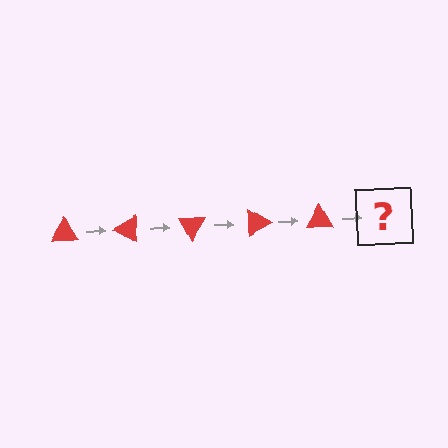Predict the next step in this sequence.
The next step is a red triangle rotated 150 degrees.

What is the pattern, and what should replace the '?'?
The pattern is that the triangle rotates 30 degrees each step. The '?' should be a red triangle rotated 150 degrees.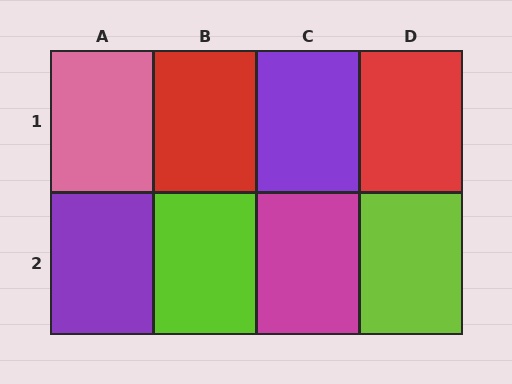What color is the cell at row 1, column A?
Pink.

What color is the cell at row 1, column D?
Red.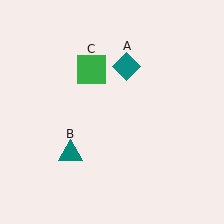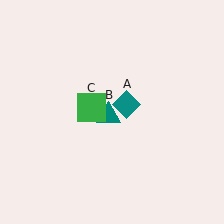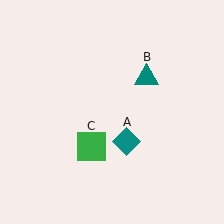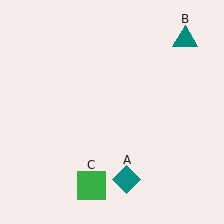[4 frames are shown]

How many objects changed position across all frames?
3 objects changed position: teal diamond (object A), teal triangle (object B), green square (object C).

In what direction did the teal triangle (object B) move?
The teal triangle (object B) moved up and to the right.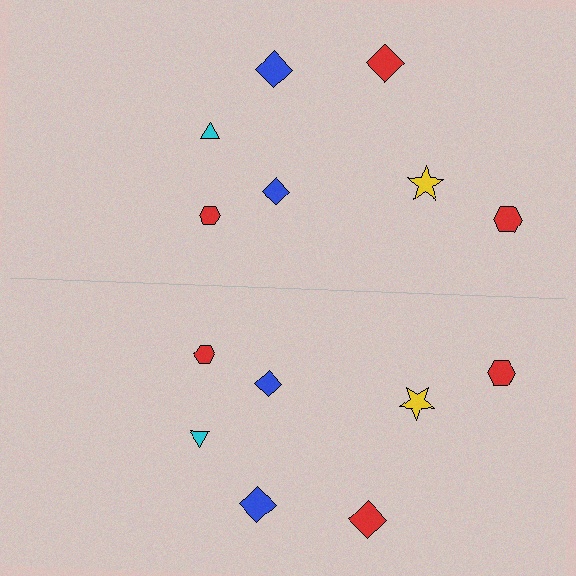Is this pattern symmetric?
Yes, this pattern has bilateral (reflection) symmetry.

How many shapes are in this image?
There are 14 shapes in this image.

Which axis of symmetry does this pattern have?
The pattern has a horizontal axis of symmetry running through the center of the image.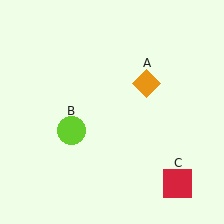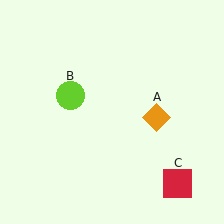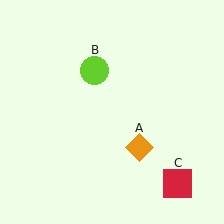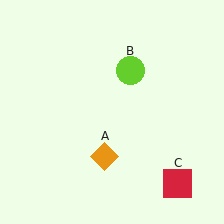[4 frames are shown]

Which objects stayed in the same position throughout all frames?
Red square (object C) remained stationary.